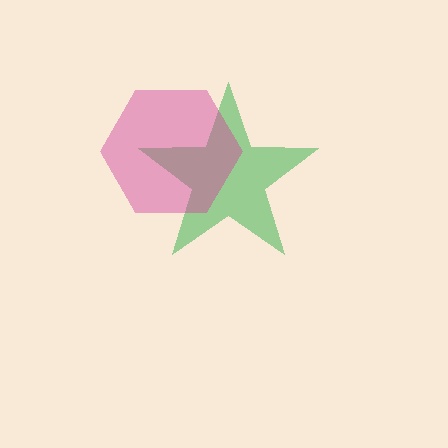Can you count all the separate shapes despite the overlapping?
Yes, there are 2 separate shapes.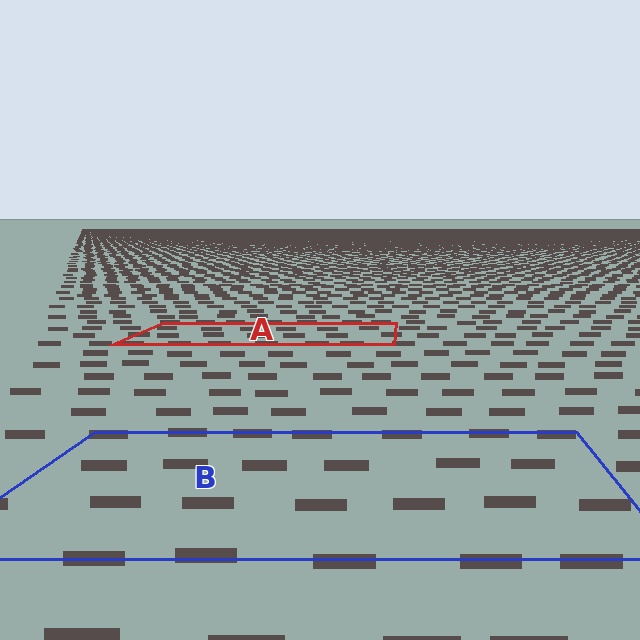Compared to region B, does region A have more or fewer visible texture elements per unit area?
Region A has more texture elements per unit area — they are packed more densely because it is farther away.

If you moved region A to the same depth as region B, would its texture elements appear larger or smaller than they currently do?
They would appear larger. At a closer depth, the same texture elements are projected at a bigger on-screen size.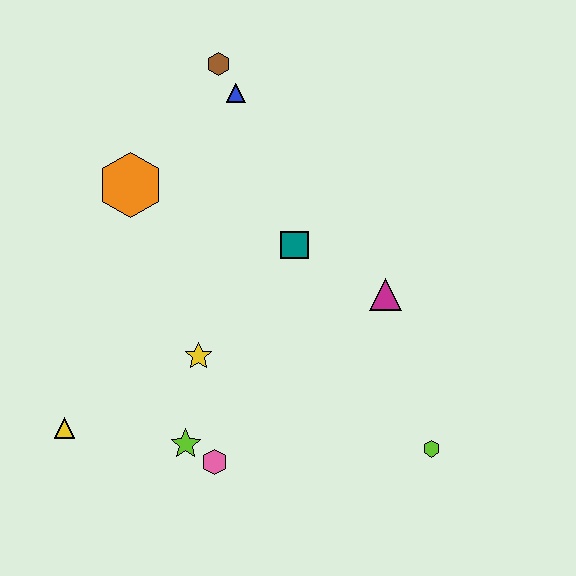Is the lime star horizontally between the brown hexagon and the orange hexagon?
Yes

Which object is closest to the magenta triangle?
The teal square is closest to the magenta triangle.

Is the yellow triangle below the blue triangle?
Yes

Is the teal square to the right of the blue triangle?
Yes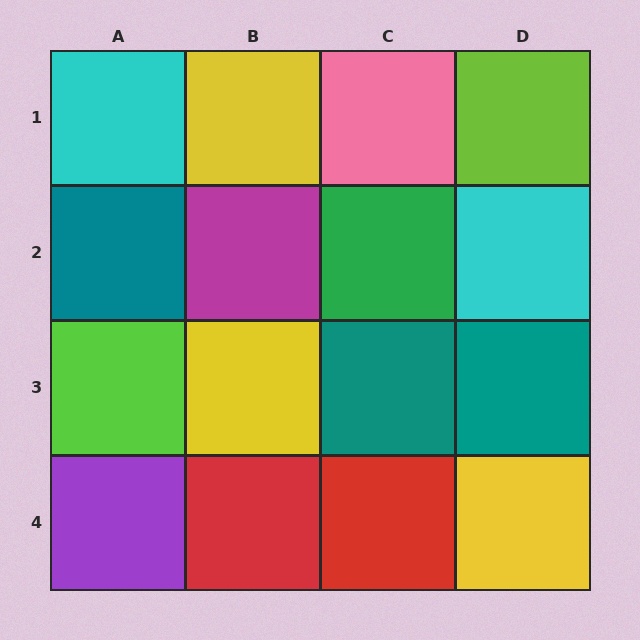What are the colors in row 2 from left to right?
Teal, magenta, green, cyan.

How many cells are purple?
1 cell is purple.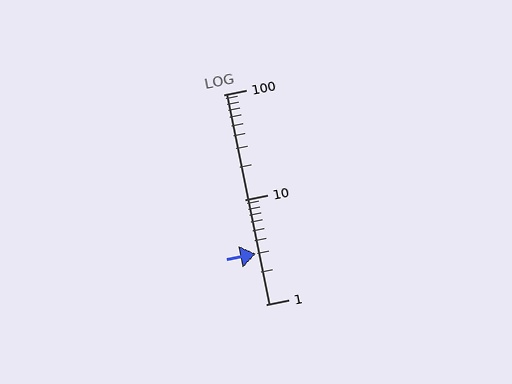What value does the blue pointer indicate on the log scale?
The pointer indicates approximately 3.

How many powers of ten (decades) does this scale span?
The scale spans 2 decades, from 1 to 100.